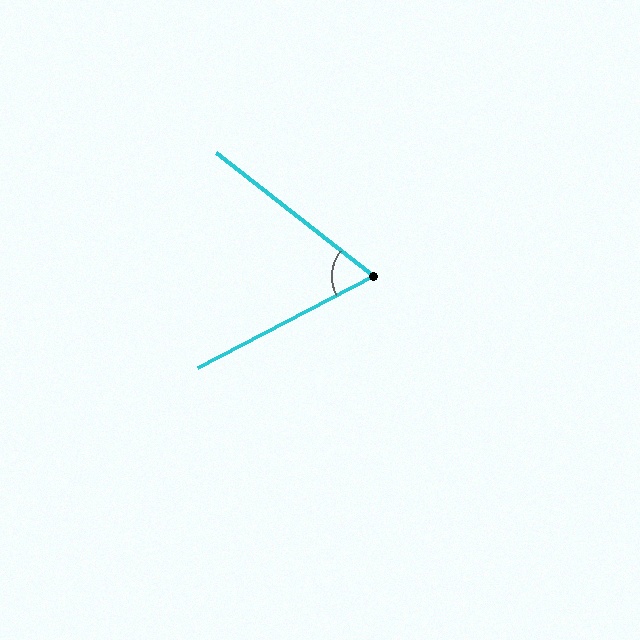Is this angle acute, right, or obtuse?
It is acute.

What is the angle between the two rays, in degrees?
Approximately 66 degrees.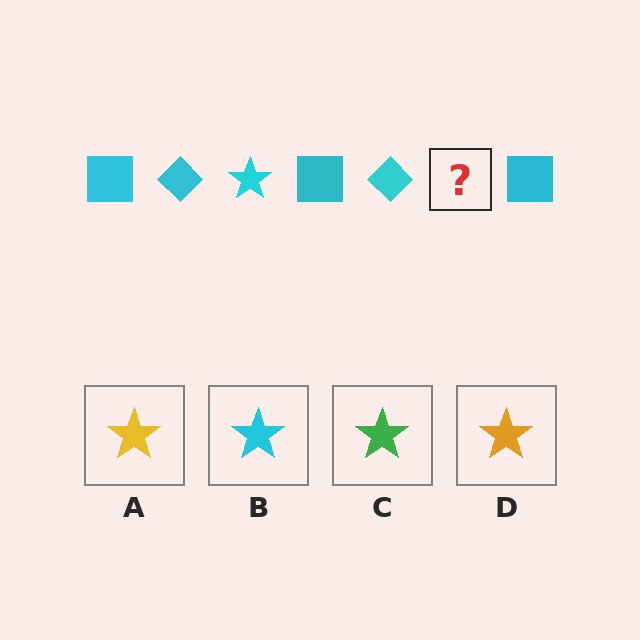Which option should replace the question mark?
Option B.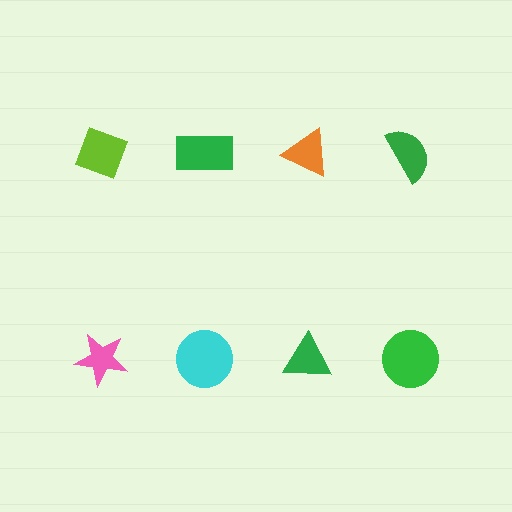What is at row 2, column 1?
A pink star.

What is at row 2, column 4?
A green circle.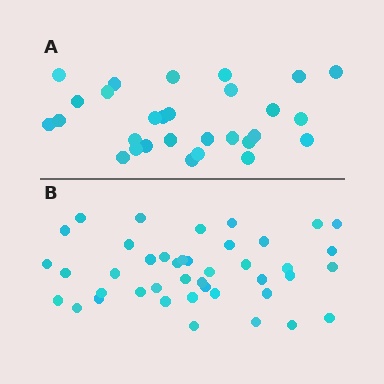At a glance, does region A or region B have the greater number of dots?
Region B (the bottom region) has more dots.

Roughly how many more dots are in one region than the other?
Region B has approximately 15 more dots than region A.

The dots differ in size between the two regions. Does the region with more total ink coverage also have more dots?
No. Region A has more total ink coverage because its dots are larger, but region B actually contains more individual dots. Total area can be misleading — the number of items is what matters here.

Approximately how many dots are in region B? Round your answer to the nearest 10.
About 40 dots. (The exact count is 42, which rounds to 40.)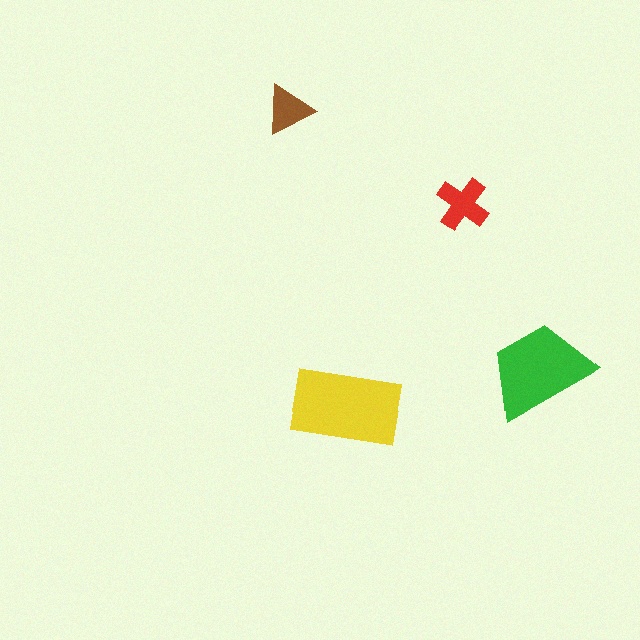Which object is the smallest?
The brown triangle.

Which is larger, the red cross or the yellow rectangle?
The yellow rectangle.